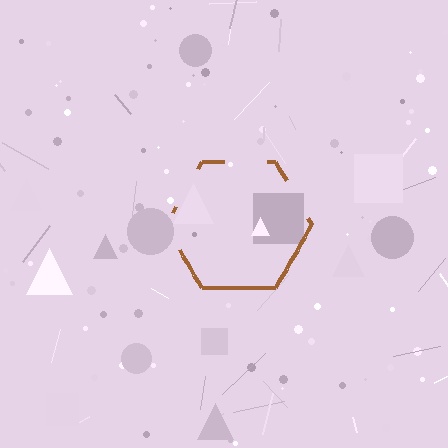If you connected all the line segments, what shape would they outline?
They would outline a hexagon.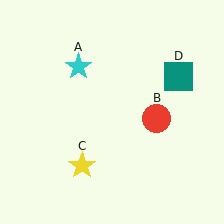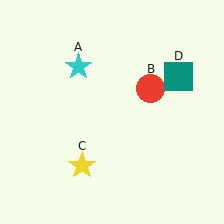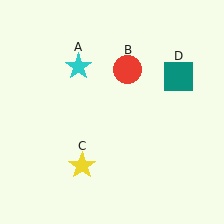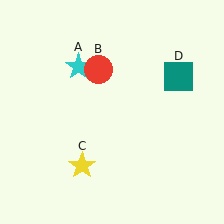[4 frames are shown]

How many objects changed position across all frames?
1 object changed position: red circle (object B).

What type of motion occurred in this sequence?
The red circle (object B) rotated counterclockwise around the center of the scene.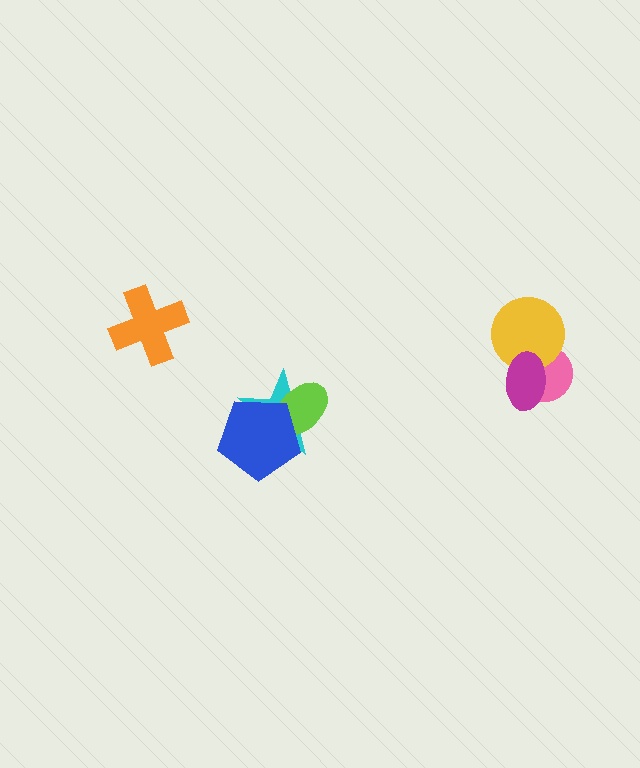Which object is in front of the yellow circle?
The magenta ellipse is in front of the yellow circle.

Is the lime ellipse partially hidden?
Yes, it is partially covered by another shape.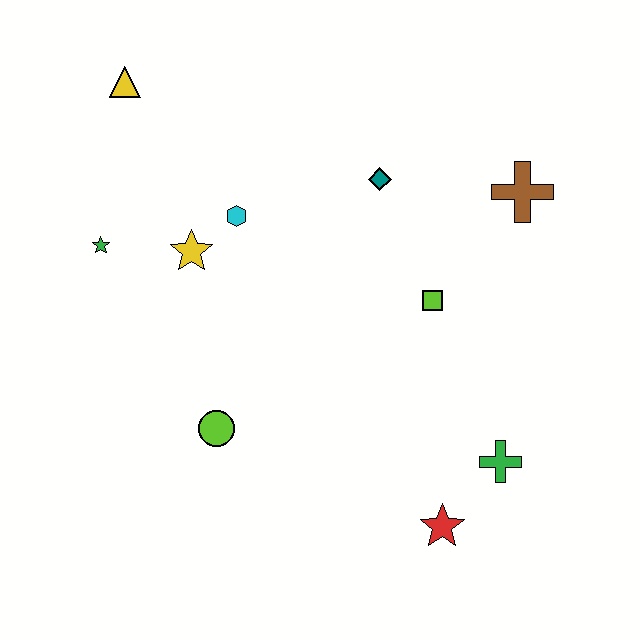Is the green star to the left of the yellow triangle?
Yes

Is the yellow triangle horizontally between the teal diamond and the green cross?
No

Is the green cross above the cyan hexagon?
No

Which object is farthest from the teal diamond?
The red star is farthest from the teal diamond.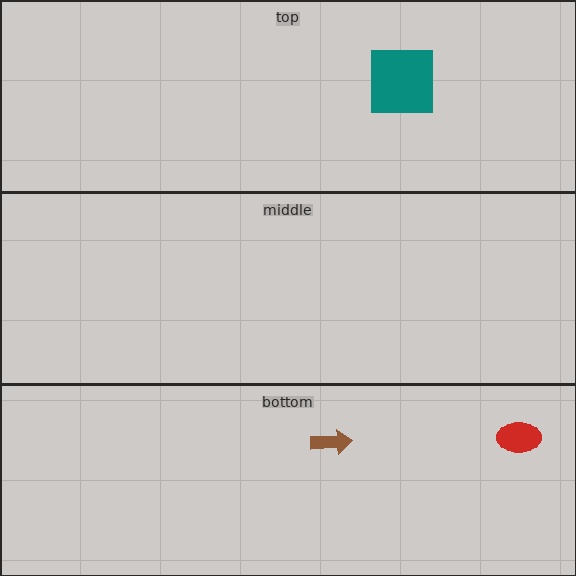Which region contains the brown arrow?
The bottom region.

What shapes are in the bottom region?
The brown arrow, the red ellipse.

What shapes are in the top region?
The teal square.